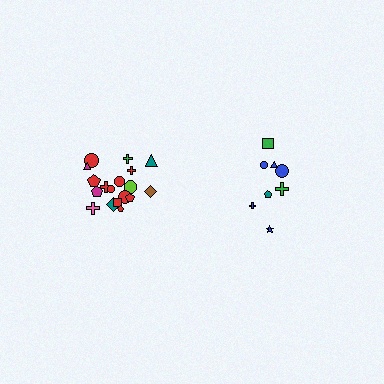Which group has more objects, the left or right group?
The left group.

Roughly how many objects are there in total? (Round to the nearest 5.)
Roughly 25 objects in total.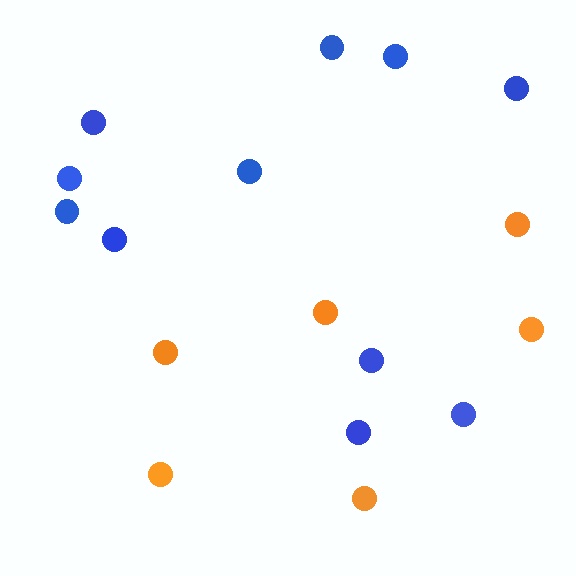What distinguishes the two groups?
There are 2 groups: one group of orange circles (6) and one group of blue circles (11).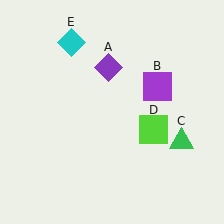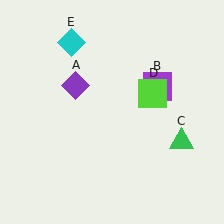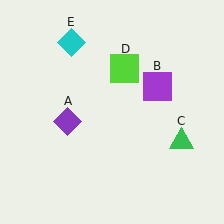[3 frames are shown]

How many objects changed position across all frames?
2 objects changed position: purple diamond (object A), lime square (object D).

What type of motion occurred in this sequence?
The purple diamond (object A), lime square (object D) rotated counterclockwise around the center of the scene.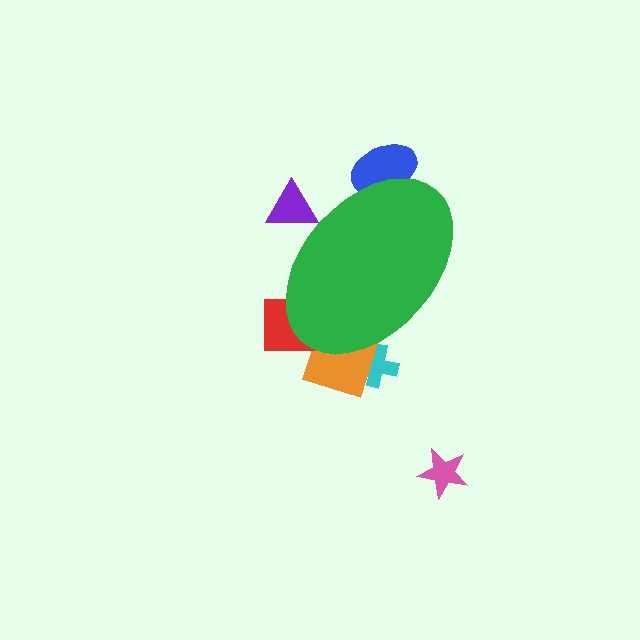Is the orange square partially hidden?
Yes, the orange square is partially hidden behind the green ellipse.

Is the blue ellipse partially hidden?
Yes, the blue ellipse is partially hidden behind the green ellipse.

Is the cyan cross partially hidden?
Yes, the cyan cross is partially hidden behind the green ellipse.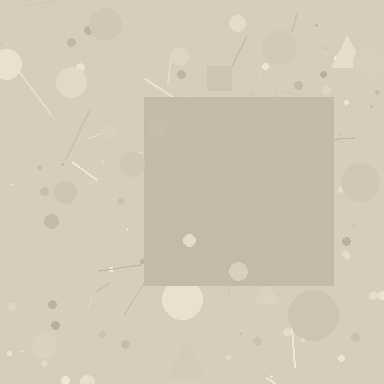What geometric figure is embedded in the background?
A square is embedded in the background.